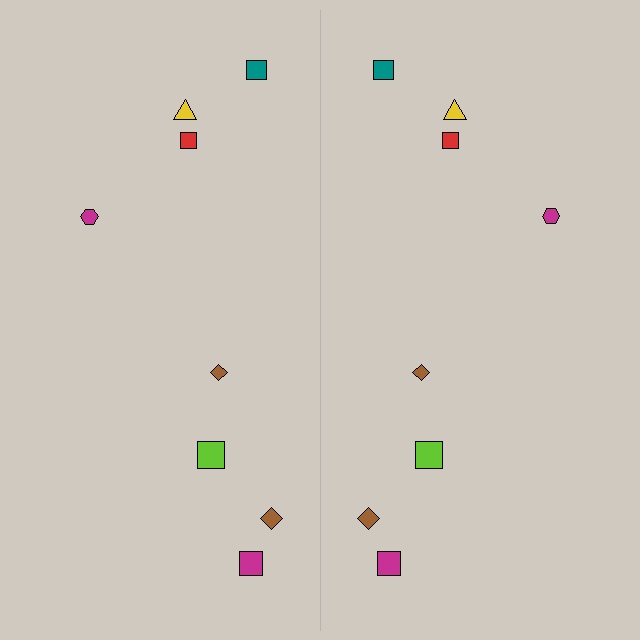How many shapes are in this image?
There are 16 shapes in this image.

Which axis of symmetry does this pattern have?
The pattern has a vertical axis of symmetry running through the center of the image.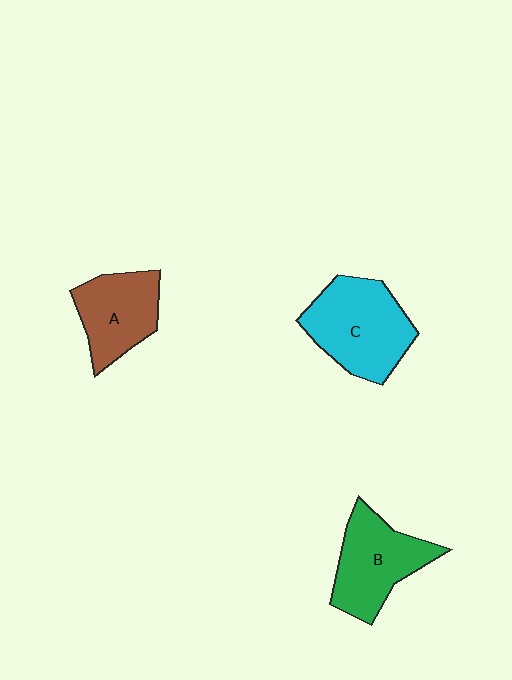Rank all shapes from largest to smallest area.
From largest to smallest: C (cyan), B (green), A (brown).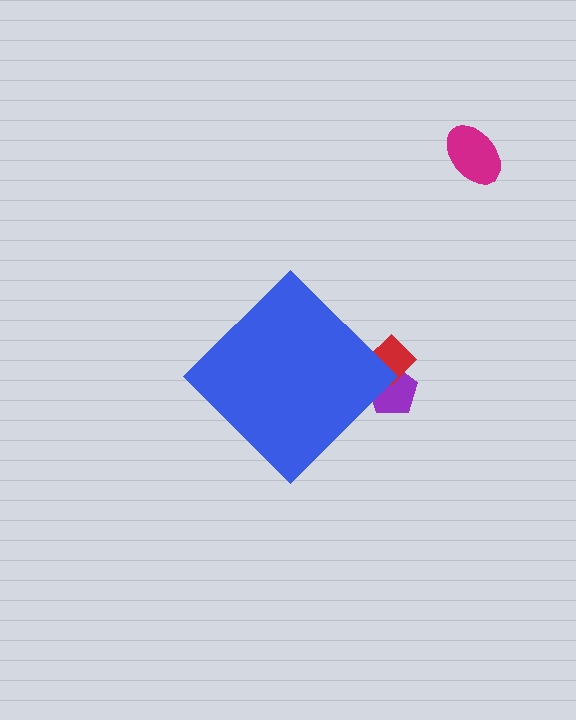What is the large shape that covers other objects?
A blue diamond.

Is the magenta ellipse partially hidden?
No, the magenta ellipse is fully visible.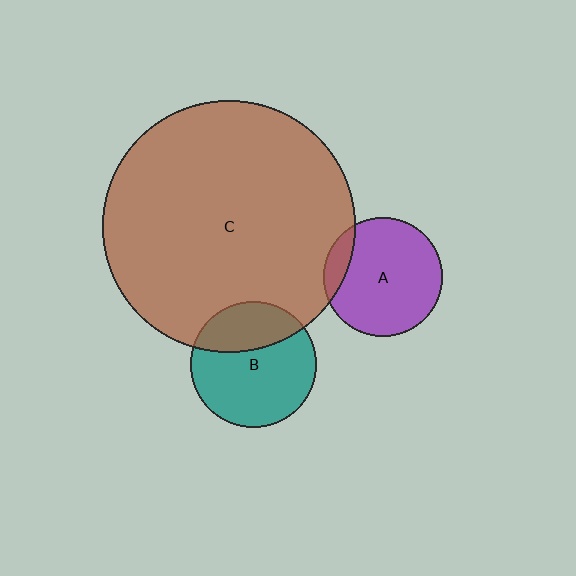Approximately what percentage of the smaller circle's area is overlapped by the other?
Approximately 30%.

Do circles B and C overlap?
Yes.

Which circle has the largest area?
Circle C (brown).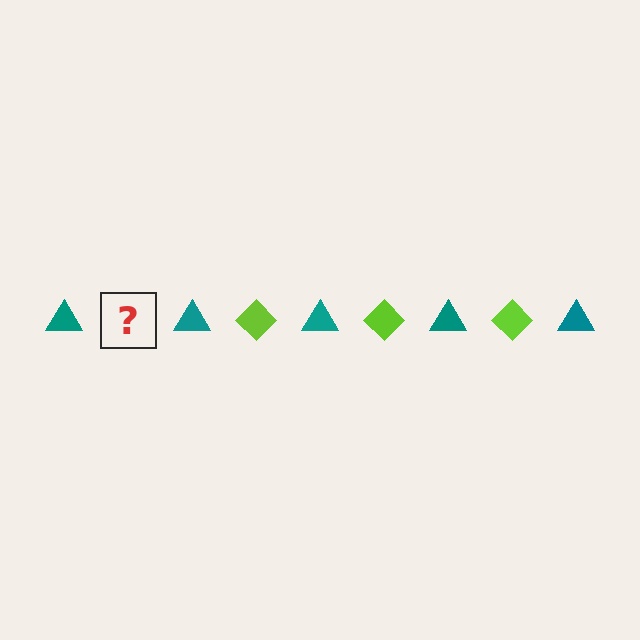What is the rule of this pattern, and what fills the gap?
The rule is that the pattern alternates between teal triangle and lime diamond. The gap should be filled with a lime diamond.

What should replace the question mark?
The question mark should be replaced with a lime diamond.